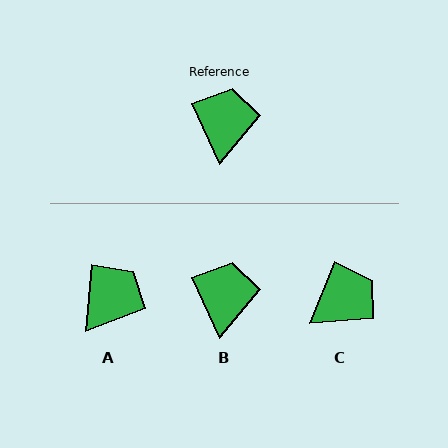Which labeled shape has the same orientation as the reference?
B.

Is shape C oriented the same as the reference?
No, it is off by about 46 degrees.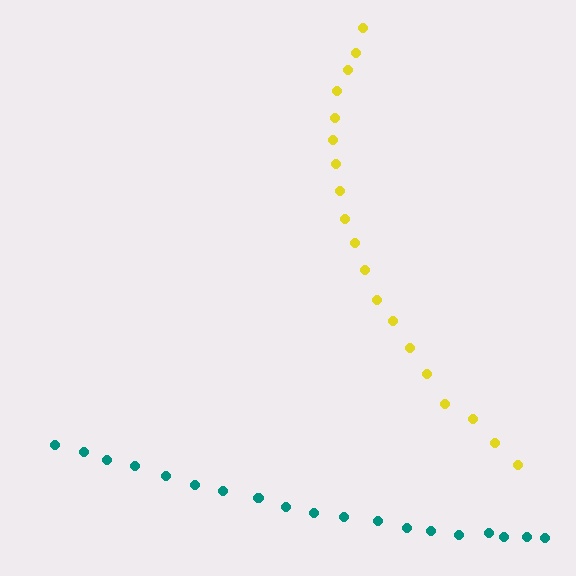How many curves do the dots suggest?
There are 2 distinct paths.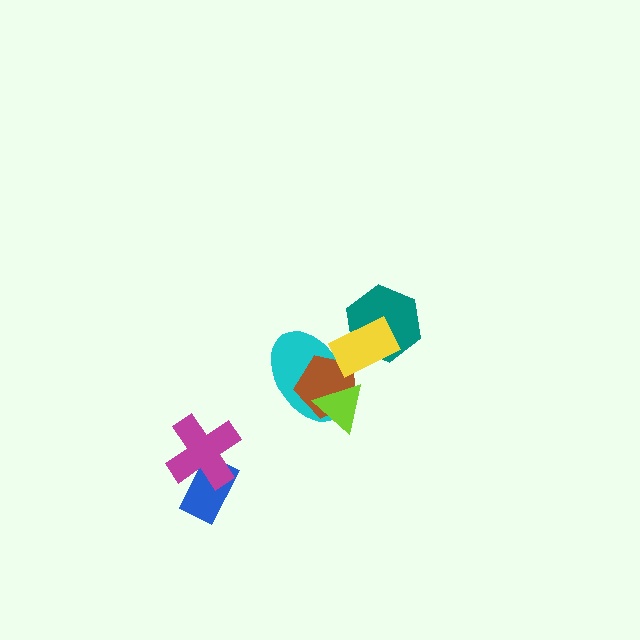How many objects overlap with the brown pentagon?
3 objects overlap with the brown pentagon.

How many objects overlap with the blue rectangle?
1 object overlaps with the blue rectangle.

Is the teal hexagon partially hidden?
Yes, it is partially covered by another shape.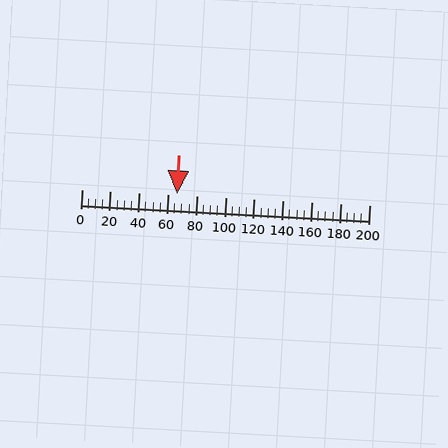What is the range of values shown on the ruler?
The ruler shows values from 0 to 200.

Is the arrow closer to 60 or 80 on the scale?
The arrow is closer to 60.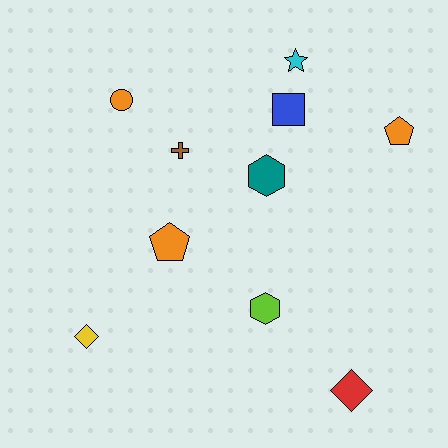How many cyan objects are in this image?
There is 1 cyan object.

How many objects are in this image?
There are 10 objects.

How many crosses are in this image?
There is 1 cross.